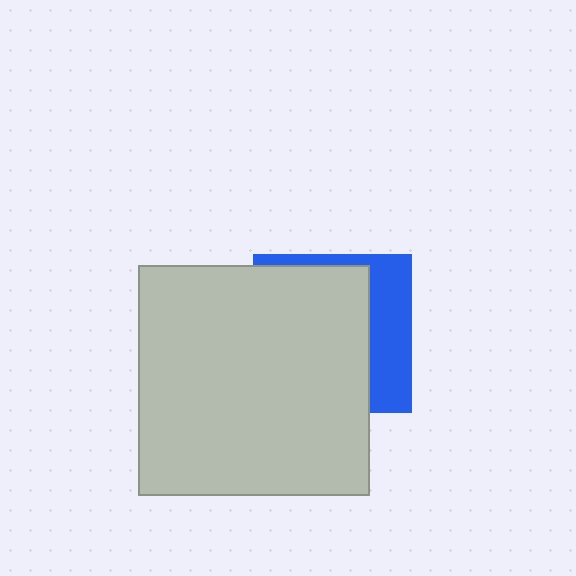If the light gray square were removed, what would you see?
You would see the complete blue square.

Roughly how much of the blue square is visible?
A small part of it is visible (roughly 32%).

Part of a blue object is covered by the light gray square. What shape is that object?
It is a square.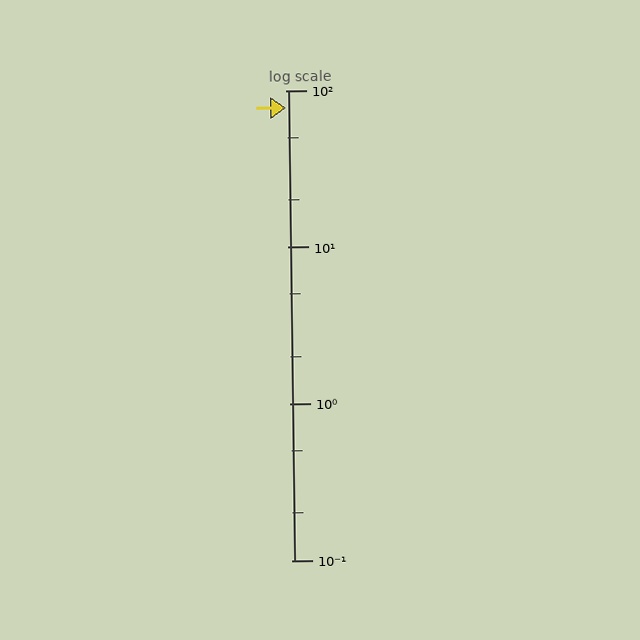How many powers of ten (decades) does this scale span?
The scale spans 3 decades, from 0.1 to 100.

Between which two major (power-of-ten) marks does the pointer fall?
The pointer is between 10 and 100.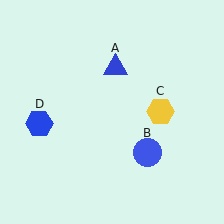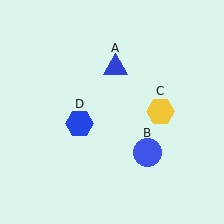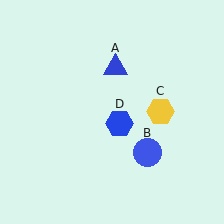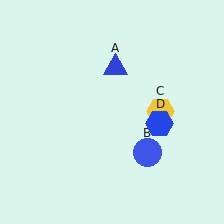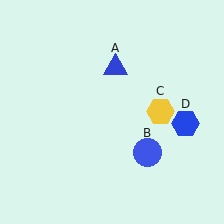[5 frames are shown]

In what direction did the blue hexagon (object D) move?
The blue hexagon (object D) moved right.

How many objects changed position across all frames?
1 object changed position: blue hexagon (object D).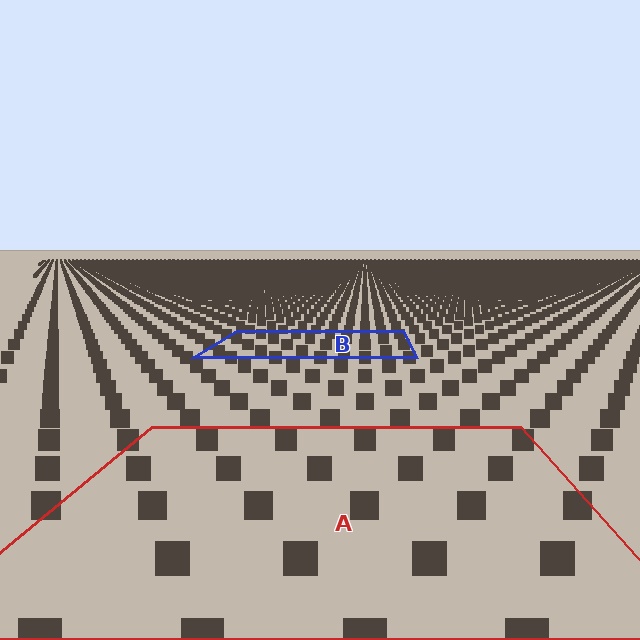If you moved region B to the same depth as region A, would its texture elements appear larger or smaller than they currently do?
They would appear larger. At a closer depth, the same texture elements are projected at a bigger on-screen size.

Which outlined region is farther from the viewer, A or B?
Region B is farther from the viewer — the texture elements inside it appear smaller and more densely packed.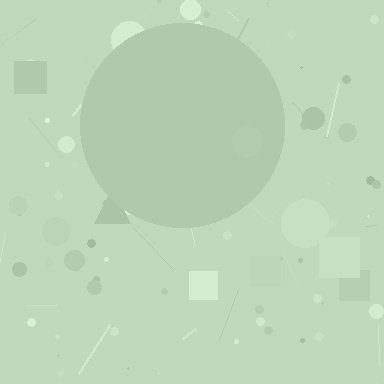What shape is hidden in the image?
A circle is hidden in the image.